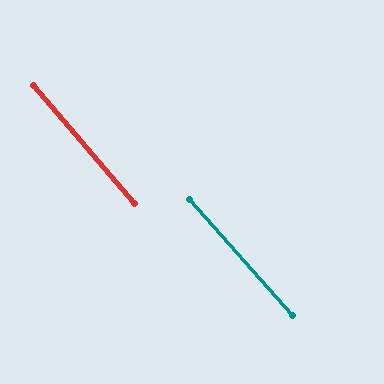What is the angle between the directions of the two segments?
Approximately 1 degree.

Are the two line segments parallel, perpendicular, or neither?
Parallel — their directions differ by only 0.7°.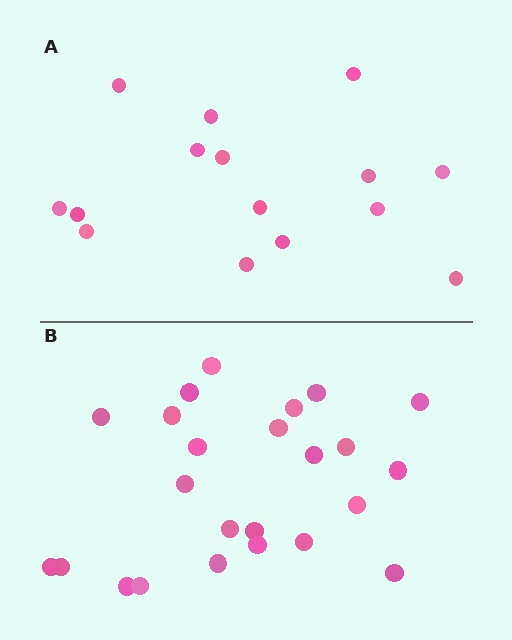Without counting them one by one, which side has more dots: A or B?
Region B (the bottom region) has more dots.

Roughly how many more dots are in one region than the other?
Region B has roughly 8 or so more dots than region A.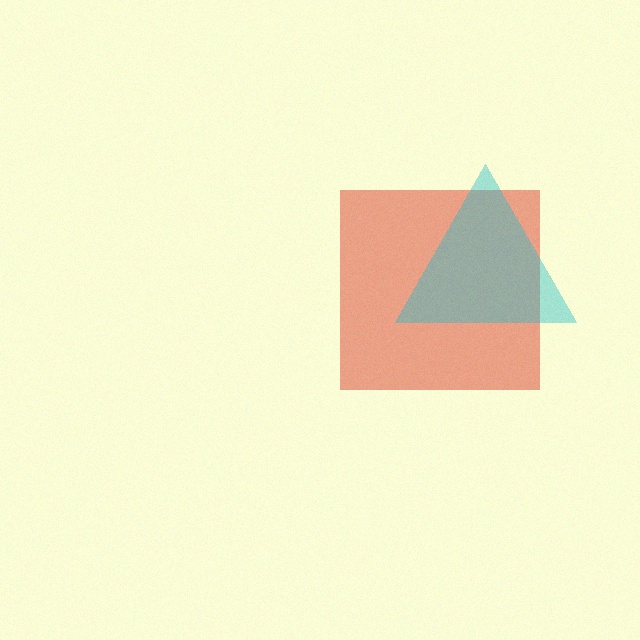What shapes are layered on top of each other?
The layered shapes are: a red square, a cyan triangle.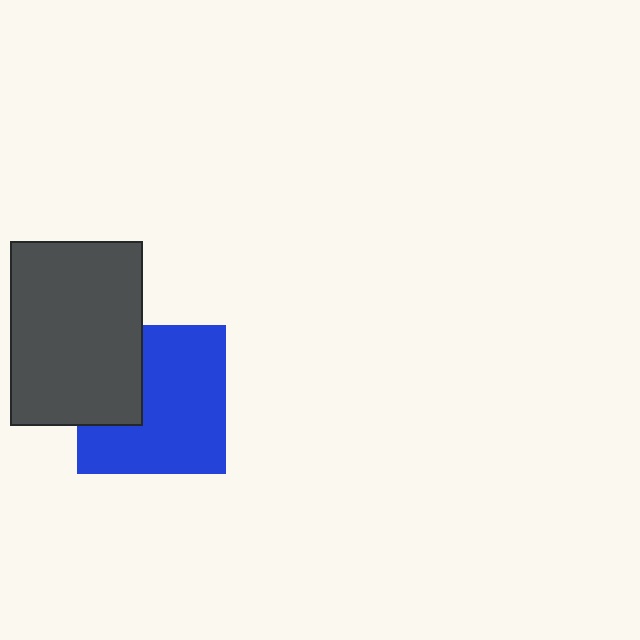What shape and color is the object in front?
The object in front is a dark gray rectangle.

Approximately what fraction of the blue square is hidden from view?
Roughly 30% of the blue square is hidden behind the dark gray rectangle.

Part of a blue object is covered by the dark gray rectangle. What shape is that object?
It is a square.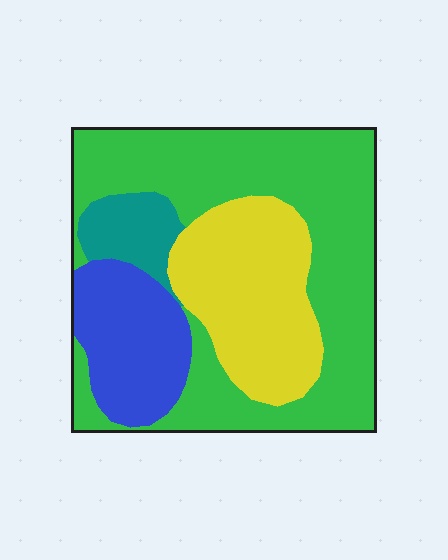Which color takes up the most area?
Green, at roughly 50%.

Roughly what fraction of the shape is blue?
Blue takes up less than a sixth of the shape.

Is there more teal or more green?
Green.